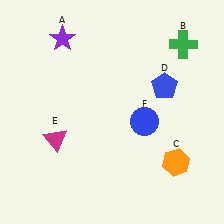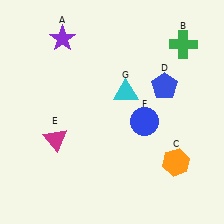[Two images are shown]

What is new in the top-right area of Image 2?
A cyan triangle (G) was added in the top-right area of Image 2.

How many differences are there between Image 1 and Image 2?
There is 1 difference between the two images.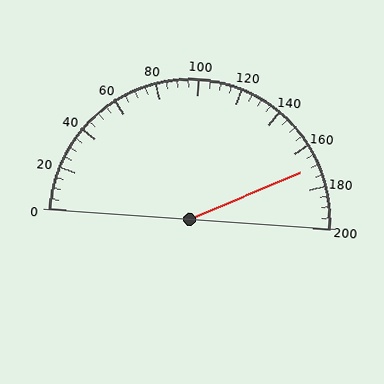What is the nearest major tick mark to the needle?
The nearest major tick mark is 160.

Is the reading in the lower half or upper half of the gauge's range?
The reading is in the upper half of the range (0 to 200).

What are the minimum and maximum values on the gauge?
The gauge ranges from 0 to 200.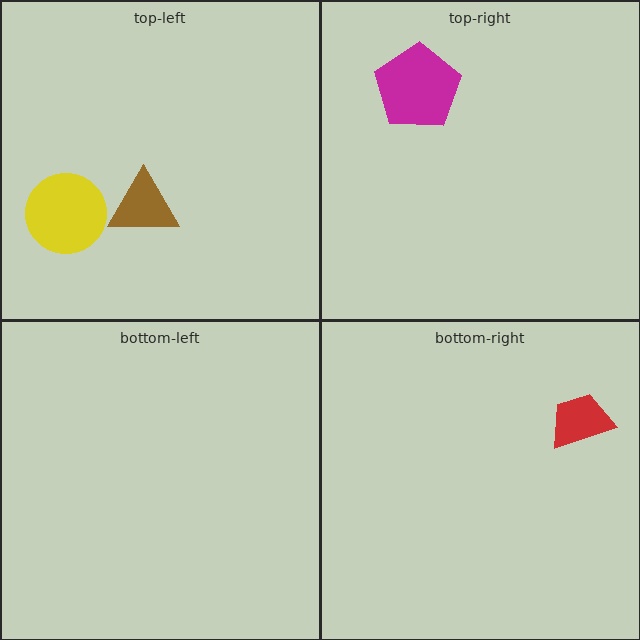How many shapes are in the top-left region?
2.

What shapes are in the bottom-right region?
The red trapezoid.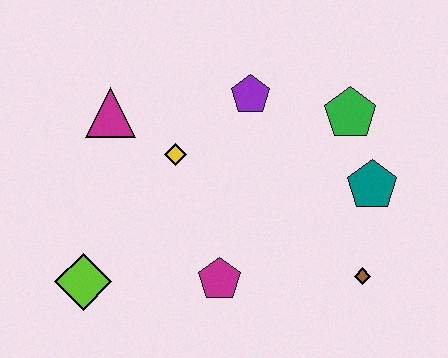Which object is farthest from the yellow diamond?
The brown diamond is farthest from the yellow diamond.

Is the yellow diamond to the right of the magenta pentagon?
No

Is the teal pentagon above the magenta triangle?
No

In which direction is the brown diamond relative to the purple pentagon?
The brown diamond is below the purple pentagon.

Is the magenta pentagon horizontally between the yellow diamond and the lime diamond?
No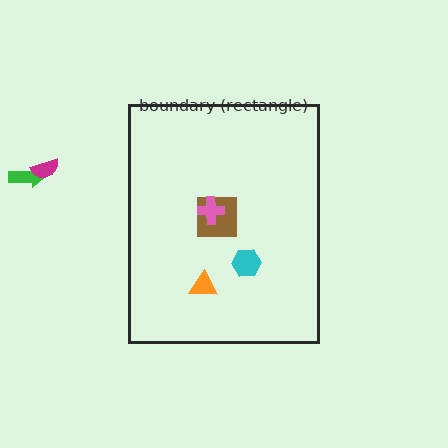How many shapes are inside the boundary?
4 inside, 2 outside.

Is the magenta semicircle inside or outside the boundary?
Outside.